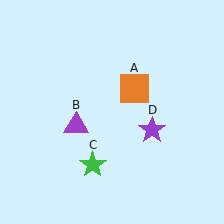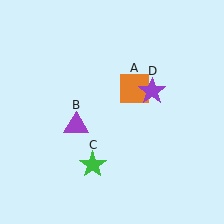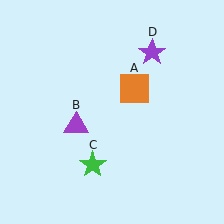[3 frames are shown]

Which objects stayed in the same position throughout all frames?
Orange square (object A) and purple triangle (object B) and green star (object C) remained stationary.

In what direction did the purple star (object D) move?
The purple star (object D) moved up.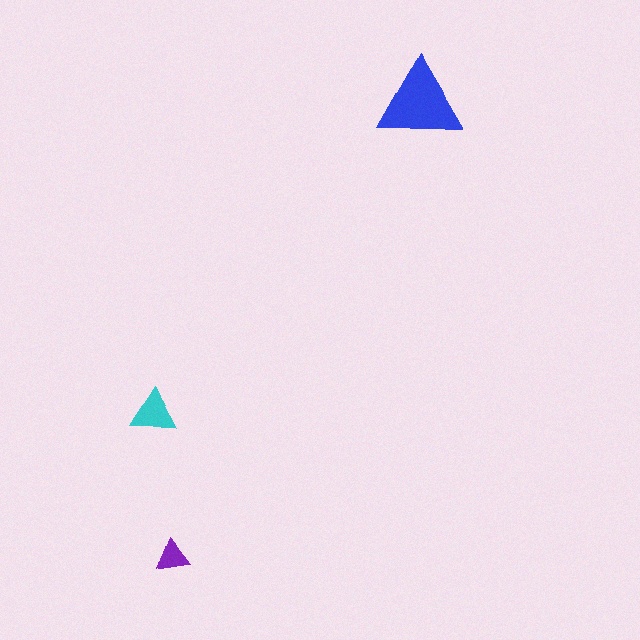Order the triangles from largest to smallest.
the blue one, the cyan one, the purple one.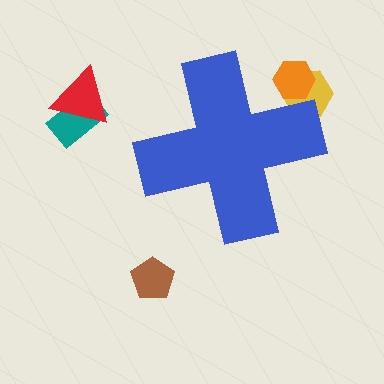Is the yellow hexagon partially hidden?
Yes, the yellow hexagon is partially hidden behind the blue cross.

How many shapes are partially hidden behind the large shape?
2 shapes are partially hidden.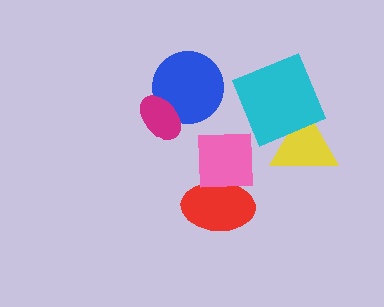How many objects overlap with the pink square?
1 object overlaps with the pink square.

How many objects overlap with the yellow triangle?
1 object overlaps with the yellow triangle.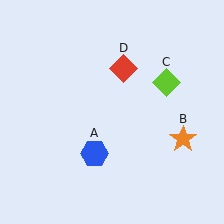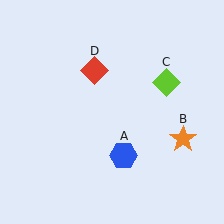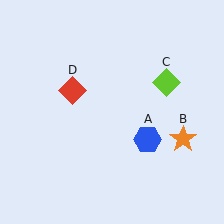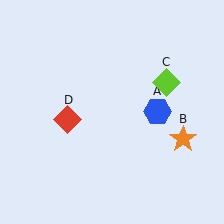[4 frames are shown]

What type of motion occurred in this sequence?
The blue hexagon (object A), red diamond (object D) rotated counterclockwise around the center of the scene.